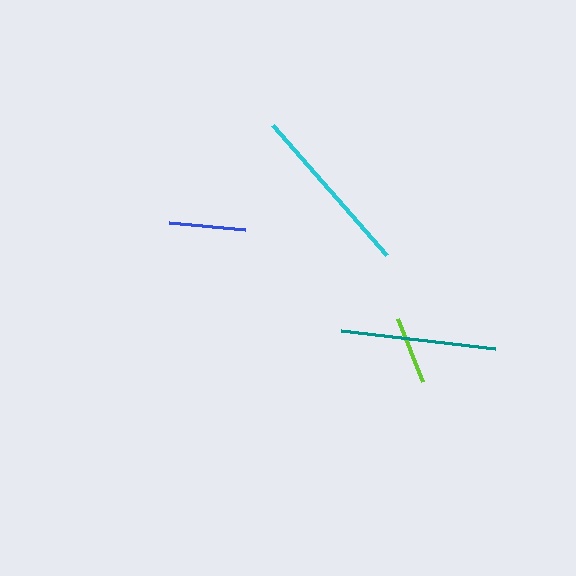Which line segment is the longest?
The cyan line is the longest at approximately 173 pixels.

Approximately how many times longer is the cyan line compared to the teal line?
The cyan line is approximately 1.1 times the length of the teal line.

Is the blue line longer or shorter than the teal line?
The teal line is longer than the blue line.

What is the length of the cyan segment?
The cyan segment is approximately 173 pixels long.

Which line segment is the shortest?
The lime line is the shortest at approximately 68 pixels.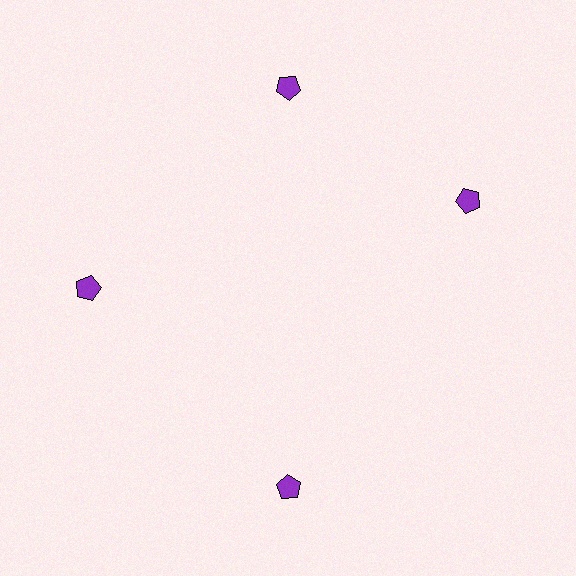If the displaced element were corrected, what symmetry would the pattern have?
It would have 4-fold rotational symmetry — the pattern would map onto itself every 90 degrees.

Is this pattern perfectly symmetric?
No. The 4 purple pentagons are arranged in a ring, but one element near the 3 o'clock position is rotated out of alignment along the ring, breaking the 4-fold rotational symmetry.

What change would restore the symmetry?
The symmetry would be restored by rotating it back into even spacing with its neighbors so that all 4 pentagons sit at equal angles and equal distance from the center.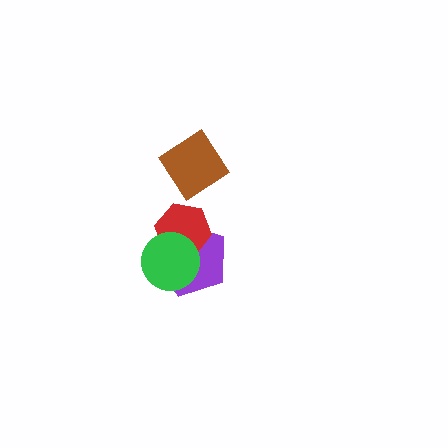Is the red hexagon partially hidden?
Yes, it is partially covered by another shape.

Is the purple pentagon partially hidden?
Yes, it is partially covered by another shape.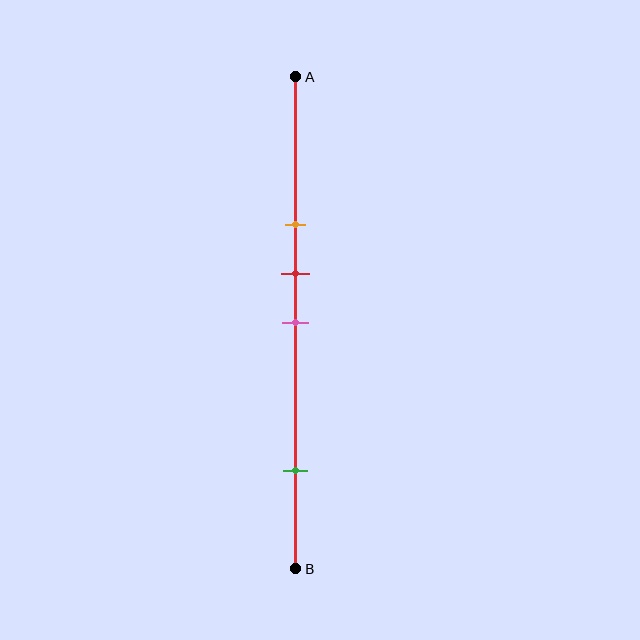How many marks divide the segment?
There are 4 marks dividing the segment.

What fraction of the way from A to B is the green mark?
The green mark is approximately 80% (0.8) of the way from A to B.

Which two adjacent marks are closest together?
The red and pink marks are the closest adjacent pair.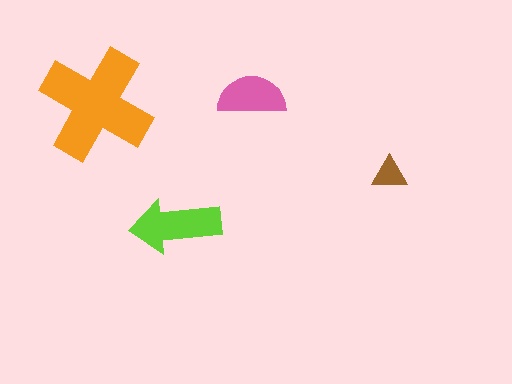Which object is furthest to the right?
The brown triangle is rightmost.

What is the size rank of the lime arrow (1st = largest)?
2nd.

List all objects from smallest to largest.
The brown triangle, the pink semicircle, the lime arrow, the orange cross.